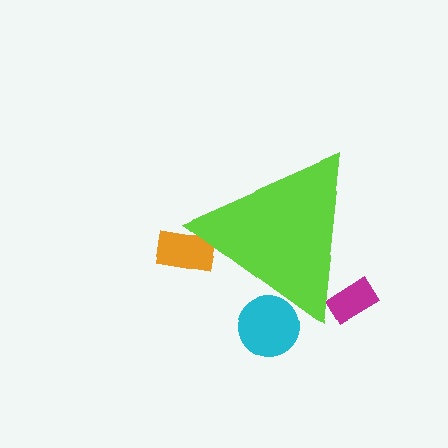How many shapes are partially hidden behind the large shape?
3 shapes are partially hidden.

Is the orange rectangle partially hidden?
Yes, the orange rectangle is partially hidden behind the lime triangle.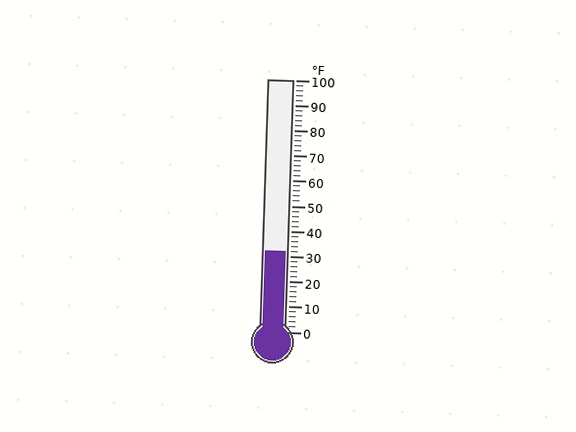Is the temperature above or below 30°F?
The temperature is above 30°F.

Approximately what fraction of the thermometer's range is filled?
The thermometer is filled to approximately 30% of its range.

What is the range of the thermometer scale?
The thermometer scale ranges from 0°F to 100°F.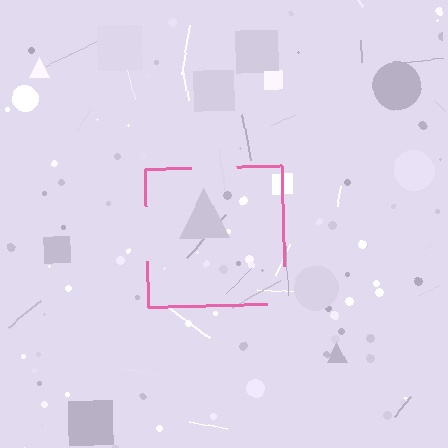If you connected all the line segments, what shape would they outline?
They would outline a square.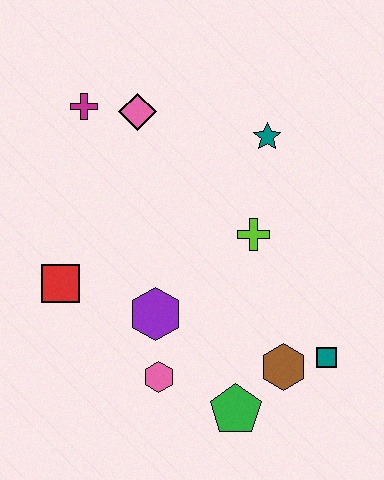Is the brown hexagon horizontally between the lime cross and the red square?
No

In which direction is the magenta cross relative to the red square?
The magenta cross is above the red square.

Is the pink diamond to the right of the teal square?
No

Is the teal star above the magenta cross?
No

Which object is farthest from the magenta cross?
The teal square is farthest from the magenta cross.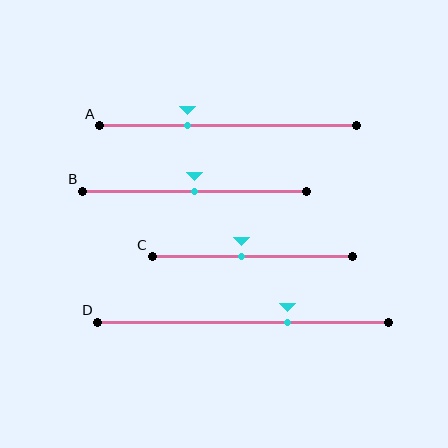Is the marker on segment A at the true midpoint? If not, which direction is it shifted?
No, the marker on segment A is shifted to the left by about 16% of the segment length.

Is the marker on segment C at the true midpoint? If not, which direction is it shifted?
No, the marker on segment C is shifted to the left by about 6% of the segment length.